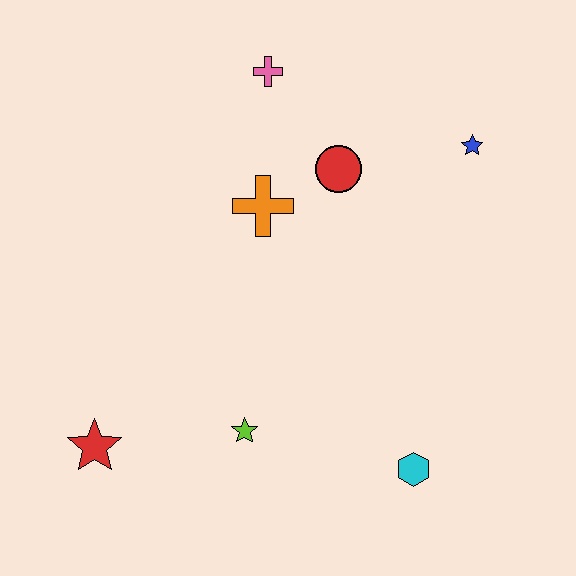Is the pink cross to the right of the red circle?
No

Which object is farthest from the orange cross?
The cyan hexagon is farthest from the orange cross.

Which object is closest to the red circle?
The orange cross is closest to the red circle.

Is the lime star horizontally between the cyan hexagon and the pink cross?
No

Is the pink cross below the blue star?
No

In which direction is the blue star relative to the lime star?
The blue star is above the lime star.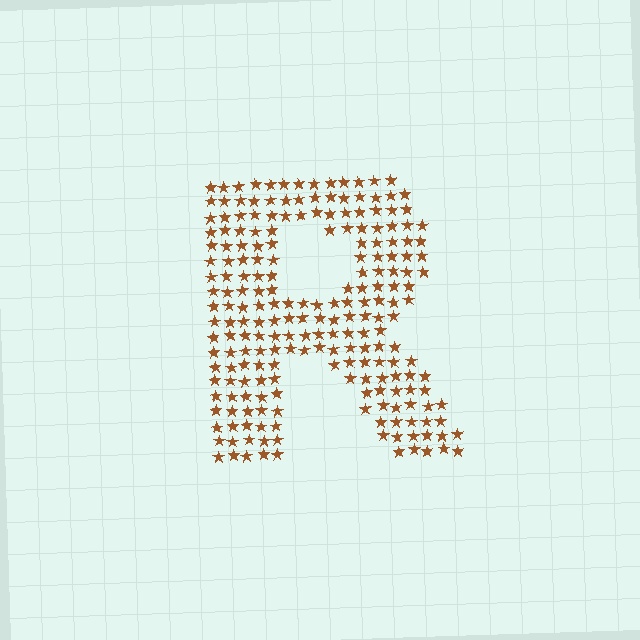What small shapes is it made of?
It is made of small stars.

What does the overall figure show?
The overall figure shows the letter R.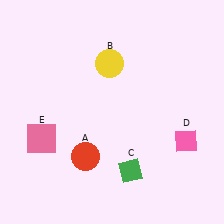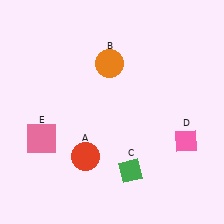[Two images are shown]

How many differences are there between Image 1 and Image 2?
There is 1 difference between the two images.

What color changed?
The circle (B) changed from yellow in Image 1 to orange in Image 2.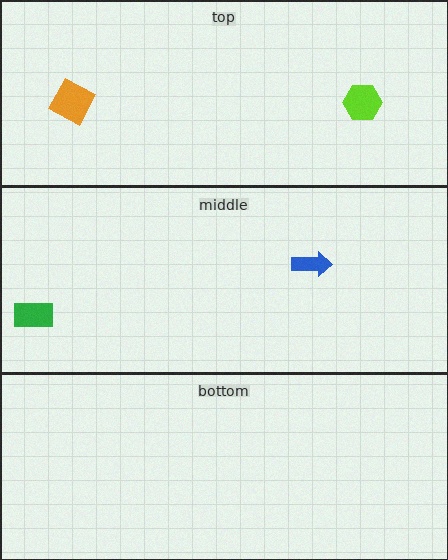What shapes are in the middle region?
The blue arrow, the green rectangle.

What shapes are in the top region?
The lime hexagon, the orange diamond.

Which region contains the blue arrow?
The middle region.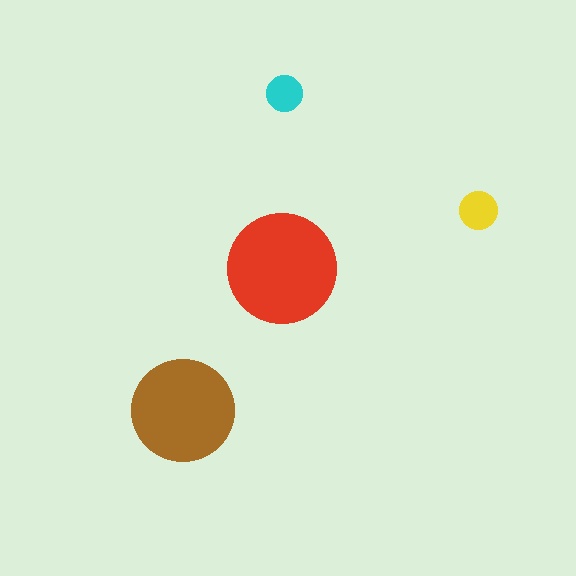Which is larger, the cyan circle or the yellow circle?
The yellow one.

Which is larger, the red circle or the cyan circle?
The red one.